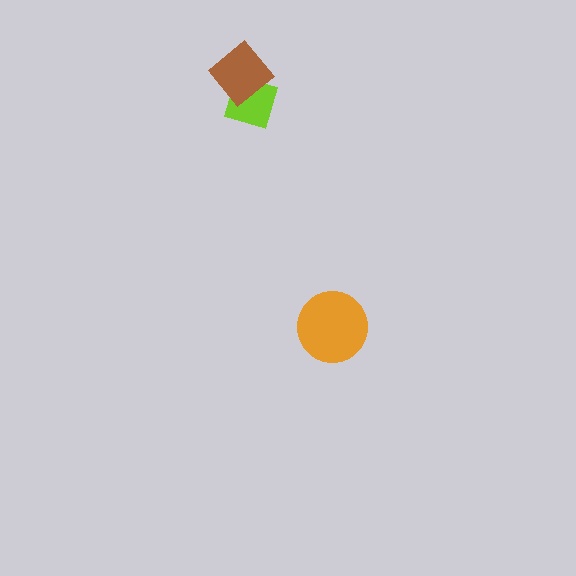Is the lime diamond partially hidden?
Yes, it is partially covered by another shape.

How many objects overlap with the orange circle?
0 objects overlap with the orange circle.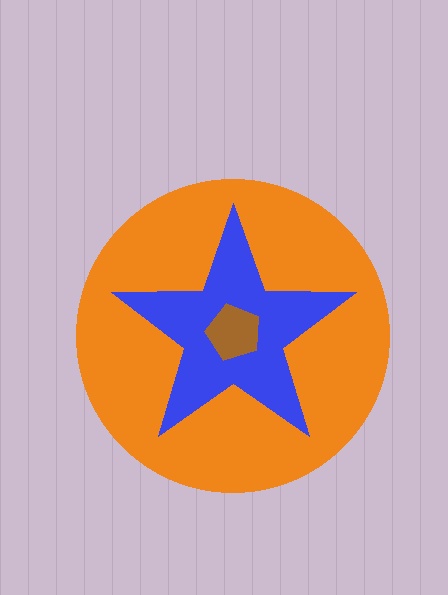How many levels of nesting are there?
3.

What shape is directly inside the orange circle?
The blue star.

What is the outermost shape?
The orange circle.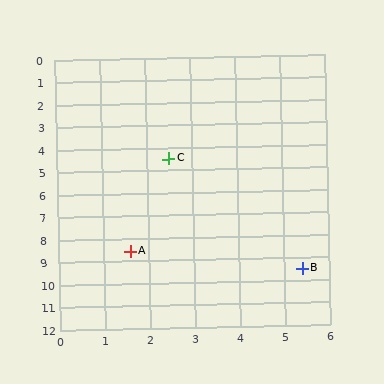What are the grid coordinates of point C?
Point C is at approximately (2.5, 4.5).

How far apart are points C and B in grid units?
Points C and B are about 5.8 grid units apart.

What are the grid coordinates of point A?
Point A is at approximately (1.6, 8.6).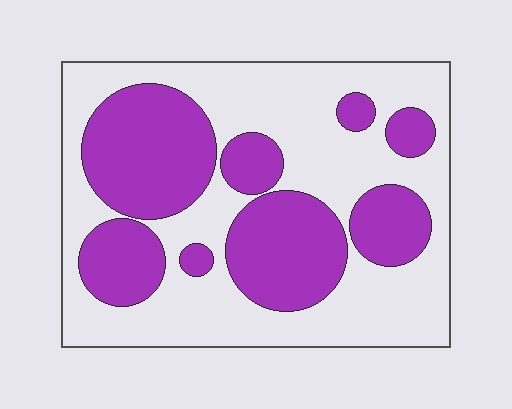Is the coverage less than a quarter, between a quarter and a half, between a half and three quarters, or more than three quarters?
Between a quarter and a half.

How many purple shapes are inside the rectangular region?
8.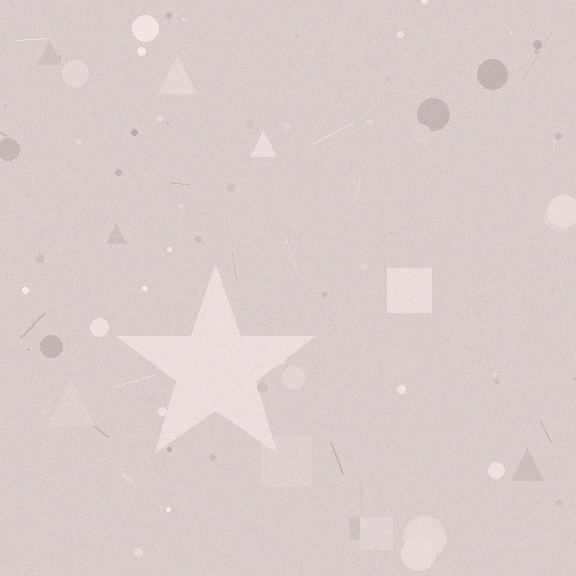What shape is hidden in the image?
A star is hidden in the image.